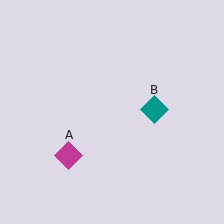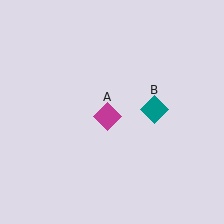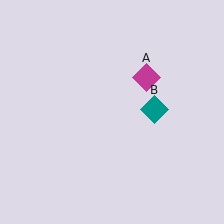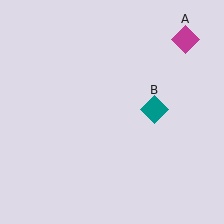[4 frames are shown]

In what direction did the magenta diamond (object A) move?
The magenta diamond (object A) moved up and to the right.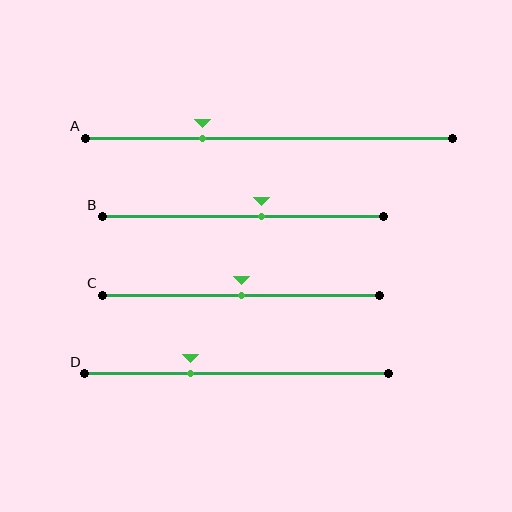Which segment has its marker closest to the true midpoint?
Segment C has its marker closest to the true midpoint.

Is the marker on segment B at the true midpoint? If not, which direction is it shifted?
No, the marker on segment B is shifted to the right by about 7% of the segment length.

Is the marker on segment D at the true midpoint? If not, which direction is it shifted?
No, the marker on segment D is shifted to the left by about 15% of the segment length.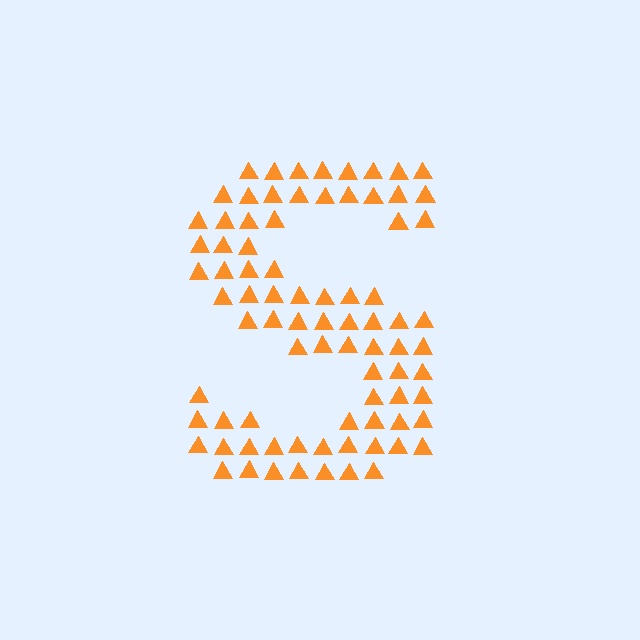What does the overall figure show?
The overall figure shows the letter S.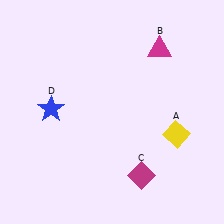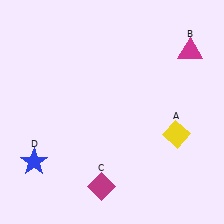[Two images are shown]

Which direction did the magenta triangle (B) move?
The magenta triangle (B) moved right.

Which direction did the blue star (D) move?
The blue star (D) moved down.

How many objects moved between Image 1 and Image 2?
3 objects moved between the two images.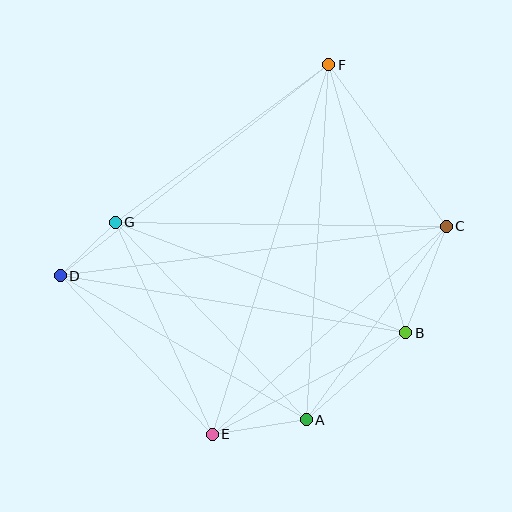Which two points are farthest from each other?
Points C and D are farthest from each other.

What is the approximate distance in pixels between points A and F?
The distance between A and F is approximately 355 pixels.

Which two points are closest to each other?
Points D and G are closest to each other.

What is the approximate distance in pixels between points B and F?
The distance between B and F is approximately 279 pixels.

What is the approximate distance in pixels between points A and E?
The distance between A and E is approximately 95 pixels.